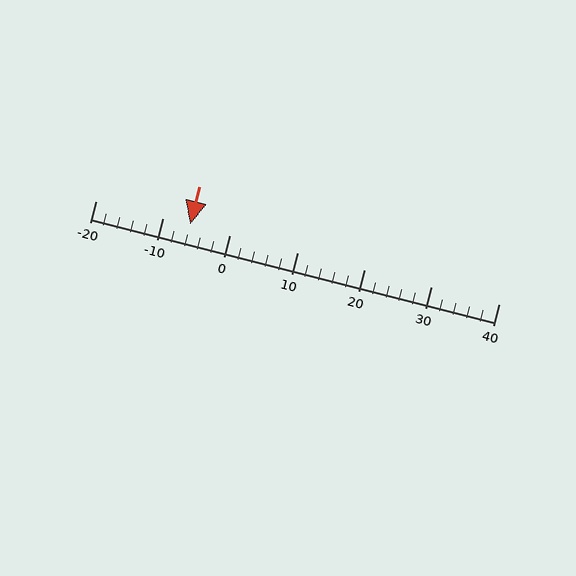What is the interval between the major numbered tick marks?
The major tick marks are spaced 10 units apart.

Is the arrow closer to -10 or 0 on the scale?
The arrow is closer to -10.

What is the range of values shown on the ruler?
The ruler shows values from -20 to 40.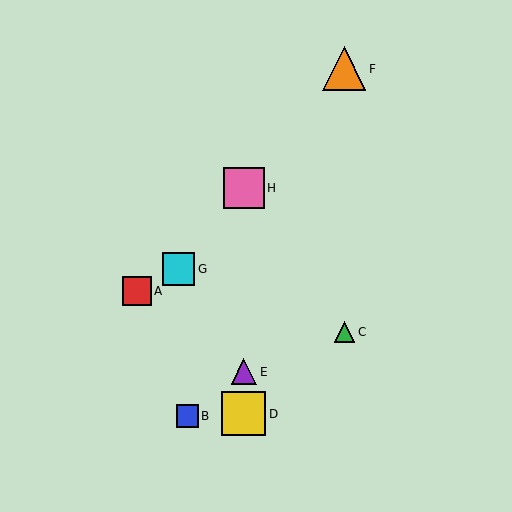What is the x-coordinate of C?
Object C is at x≈344.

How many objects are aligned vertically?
3 objects (D, E, H) are aligned vertically.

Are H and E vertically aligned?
Yes, both are at x≈244.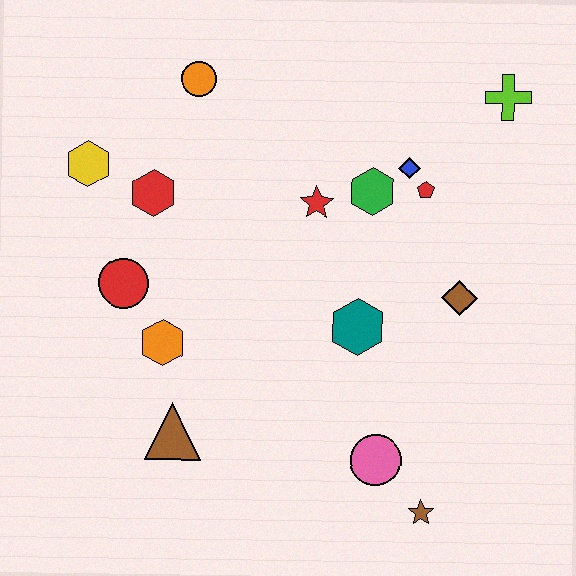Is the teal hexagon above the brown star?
Yes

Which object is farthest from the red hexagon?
The brown star is farthest from the red hexagon.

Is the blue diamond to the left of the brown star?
Yes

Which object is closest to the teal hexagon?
The brown diamond is closest to the teal hexagon.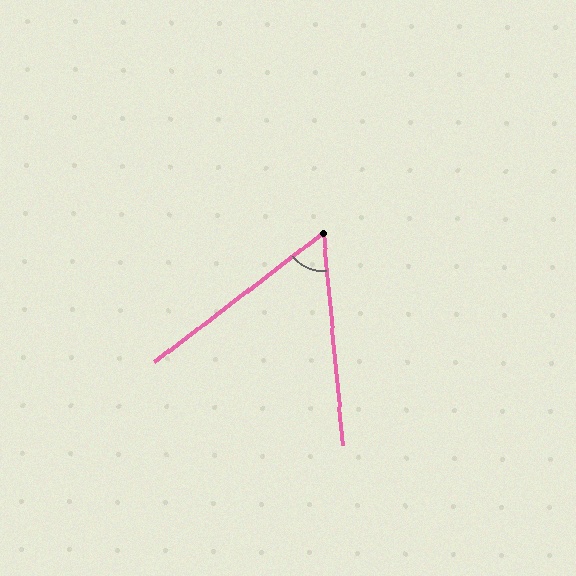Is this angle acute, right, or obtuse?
It is acute.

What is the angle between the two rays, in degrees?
Approximately 58 degrees.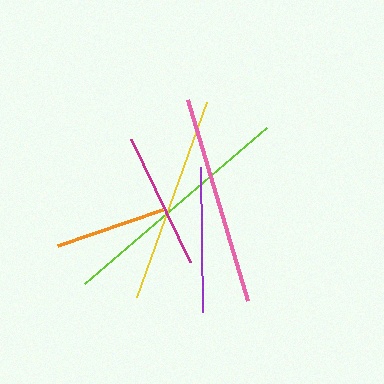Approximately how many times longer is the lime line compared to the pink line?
The lime line is approximately 1.1 times the length of the pink line.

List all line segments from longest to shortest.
From longest to shortest: lime, pink, yellow, purple, magenta, orange.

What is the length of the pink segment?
The pink segment is approximately 210 pixels long.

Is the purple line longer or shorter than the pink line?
The pink line is longer than the purple line.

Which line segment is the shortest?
The orange line is the shortest at approximately 110 pixels.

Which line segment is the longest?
The lime line is the longest at approximately 240 pixels.